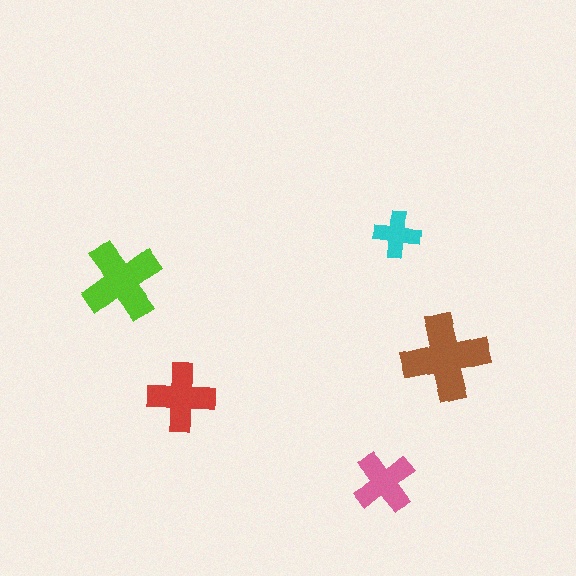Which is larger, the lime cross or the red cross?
The lime one.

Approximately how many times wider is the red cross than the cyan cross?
About 1.5 times wider.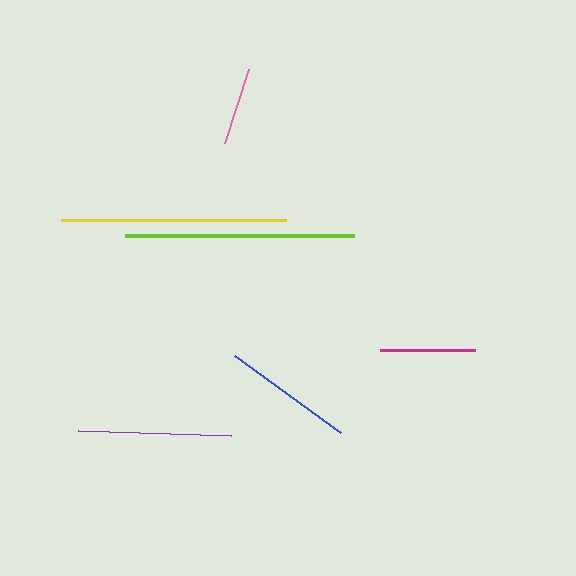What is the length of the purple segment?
The purple segment is approximately 153 pixels long.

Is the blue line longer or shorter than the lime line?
The lime line is longer than the blue line.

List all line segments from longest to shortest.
From longest to shortest: lime, yellow, purple, blue, magenta, pink.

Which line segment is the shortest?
The pink line is the shortest at approximately 78 pixels.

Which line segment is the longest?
The lime line is the longest at approximately 229 pixels.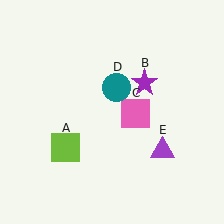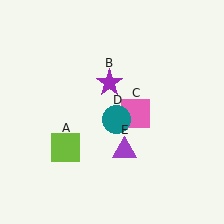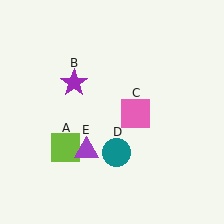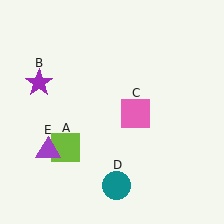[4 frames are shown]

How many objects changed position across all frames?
3 objects changed position: purple star (object B), teal circle (object D), purple triangle (object E).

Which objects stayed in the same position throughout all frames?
Lime square (object A) and pink square (object C) remained stationary.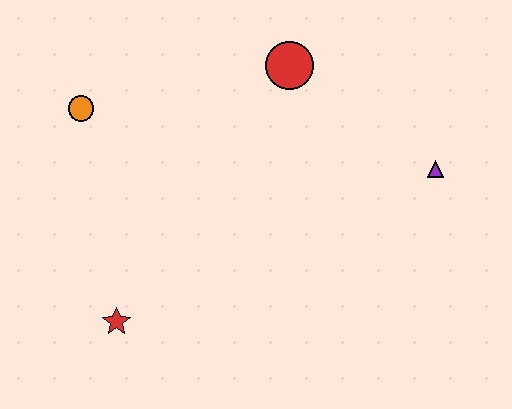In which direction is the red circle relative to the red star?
The red circle is above the red star.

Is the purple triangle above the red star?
Yes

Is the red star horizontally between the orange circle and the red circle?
Yes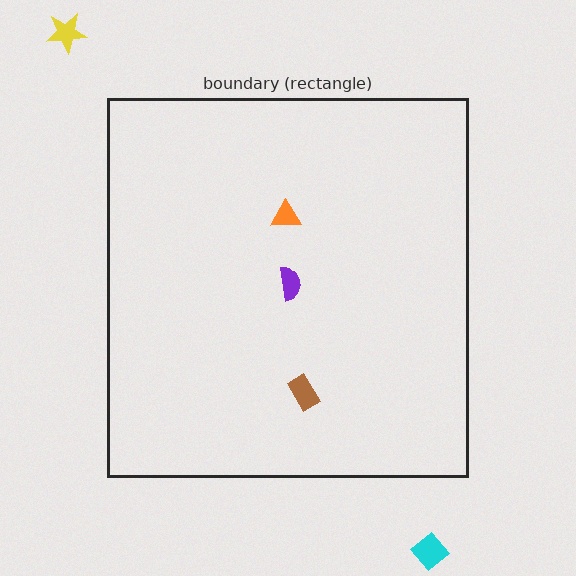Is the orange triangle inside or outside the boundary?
Inside.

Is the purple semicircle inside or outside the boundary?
Inside.